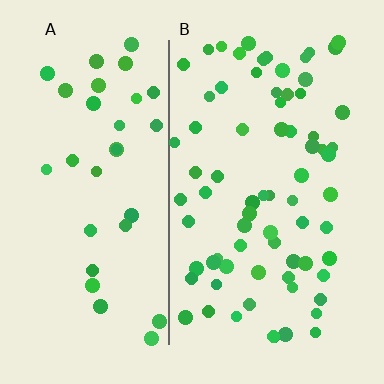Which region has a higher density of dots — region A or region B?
B (the right).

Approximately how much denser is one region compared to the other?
Approximately 2.2× — region B over region A.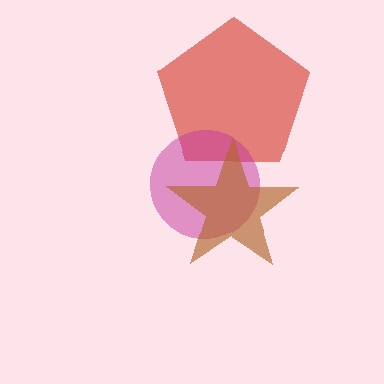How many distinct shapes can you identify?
There are 3 distinct shapes: a red pentagon, a magenta circle, a brown star.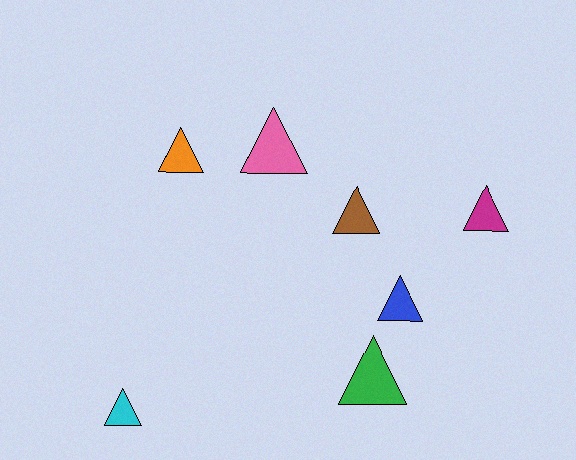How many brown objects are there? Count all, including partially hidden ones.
There is 1 brown object.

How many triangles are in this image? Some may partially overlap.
There are 7 triangles.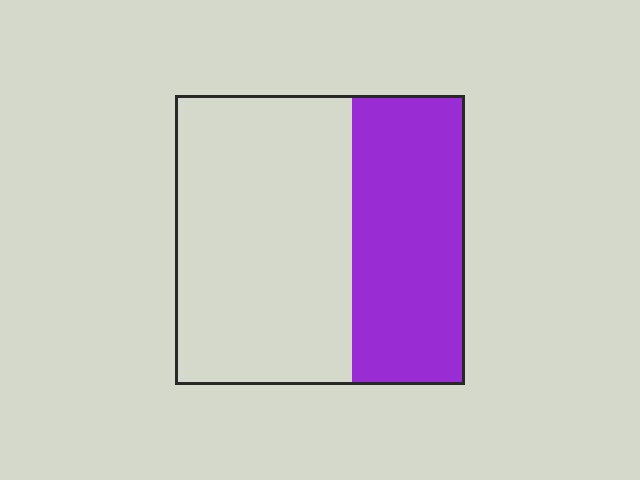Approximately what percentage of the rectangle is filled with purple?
Approximately 40%.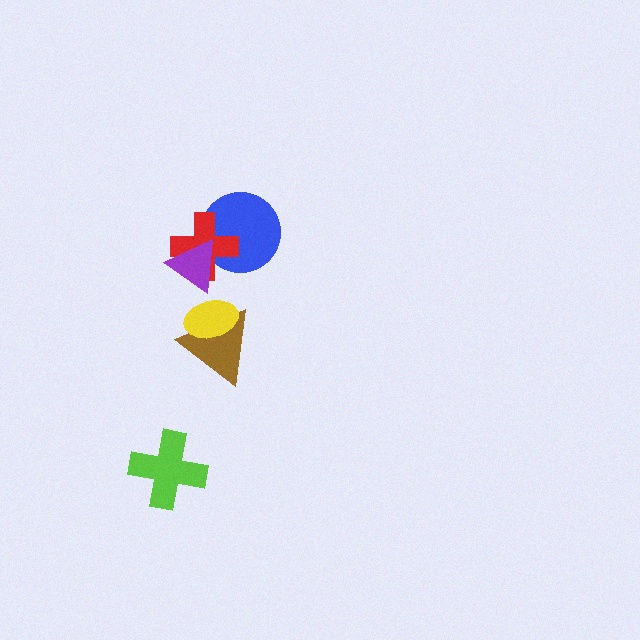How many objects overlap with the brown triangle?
1 object overlaps with the brown triangle.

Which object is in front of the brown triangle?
The yellow ellipse is in front of the brown triangle.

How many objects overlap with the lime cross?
0 objects overlap with the lime cross.